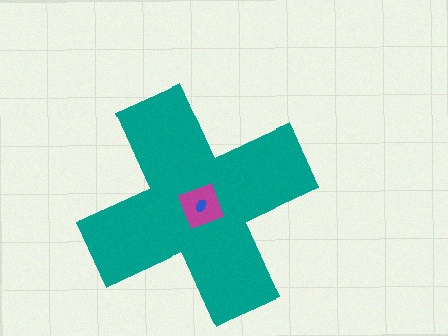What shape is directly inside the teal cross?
The magenta diamond.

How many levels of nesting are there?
3.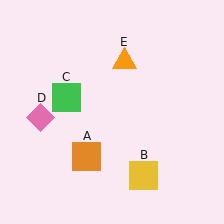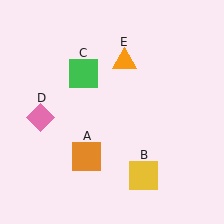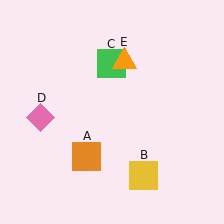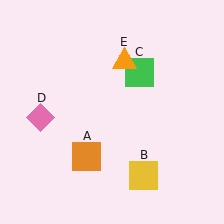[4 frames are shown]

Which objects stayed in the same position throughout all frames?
Orange square (object A) and yellow square (object B) and pink diamond (object D) and orange triangle (object E) remained stationary.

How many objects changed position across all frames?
1 object changed position: green square (object C).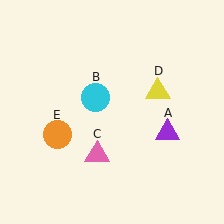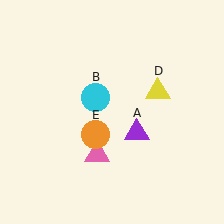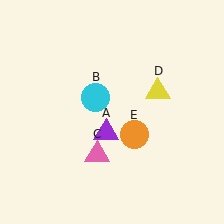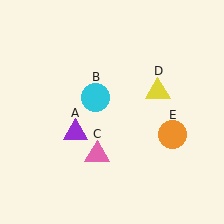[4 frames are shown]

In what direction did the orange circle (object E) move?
The orange circle (object E) moved right.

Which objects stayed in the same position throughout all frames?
Cyan circle (object B) and pink triangle (object C) and yellow triangle (object D) remained stationary.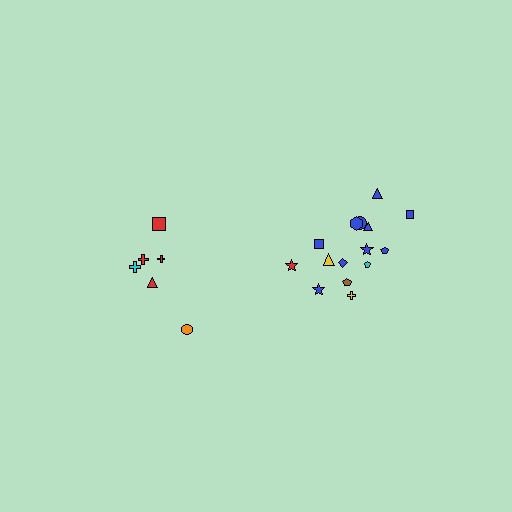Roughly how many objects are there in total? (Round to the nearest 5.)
Roughly 20 objects in total.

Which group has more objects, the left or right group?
The right group.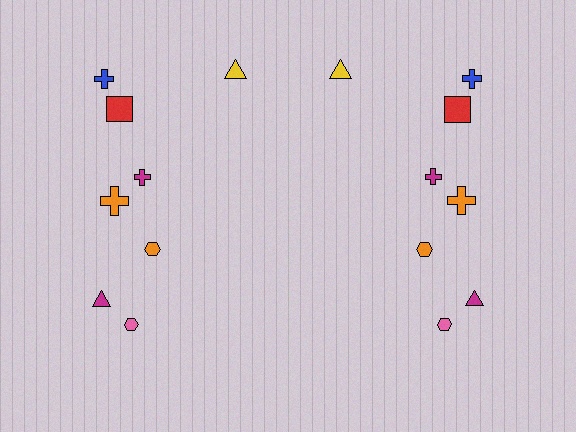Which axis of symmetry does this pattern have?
The pattern has a vertical axis of symmetry running through the center of the image.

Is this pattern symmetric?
Yes, this pattern has bilateral (reflection) symmetry.